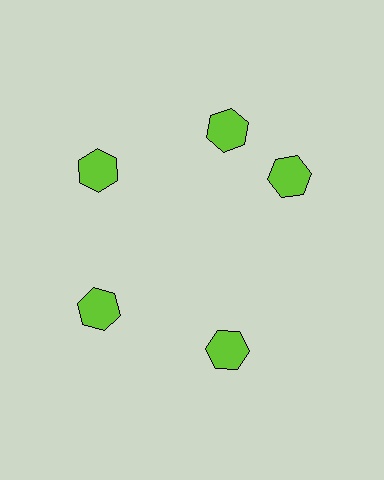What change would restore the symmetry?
The symmetry would be restored by rotating it back into even spacing with its neighbors so that all 5 hexagons sit at equal angles and equal distance from the center.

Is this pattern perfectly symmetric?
No. The 5 lime hexagons are arranged in a ring, but one element near the 3 o'clock position is rotated out of alignment along the ring, breaking the 5-fold rotational symmetry.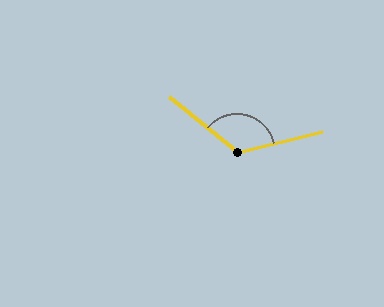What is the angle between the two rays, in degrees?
Approximately 127 degrees.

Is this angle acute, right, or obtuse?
It is obtuse.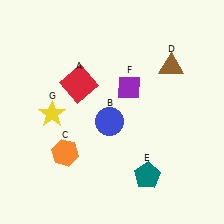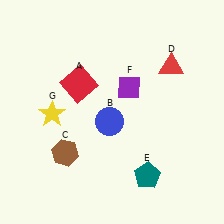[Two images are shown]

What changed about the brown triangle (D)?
In Image 1, D is brown. In Image 2, it changed to red.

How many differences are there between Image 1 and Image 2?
There are 2 differences between the two images.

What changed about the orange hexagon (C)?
In Image 1, C is orange. In Image 2, it changed to brown.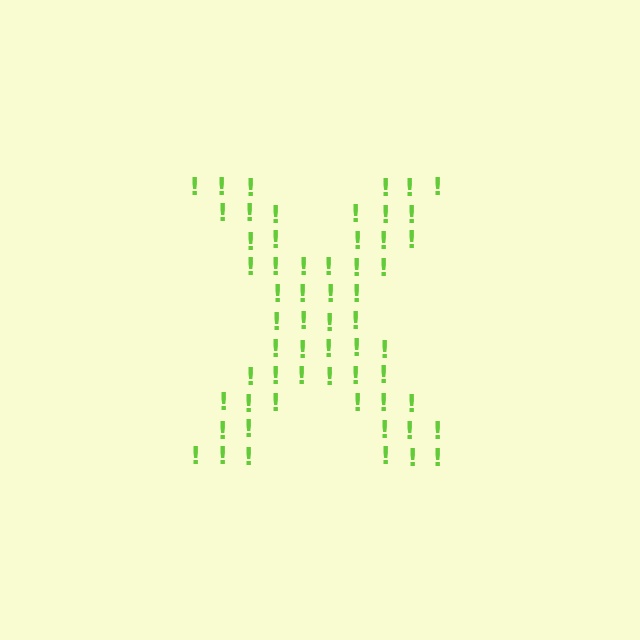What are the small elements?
The small elements are exclamation marks.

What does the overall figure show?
The overall figure shows the letter X.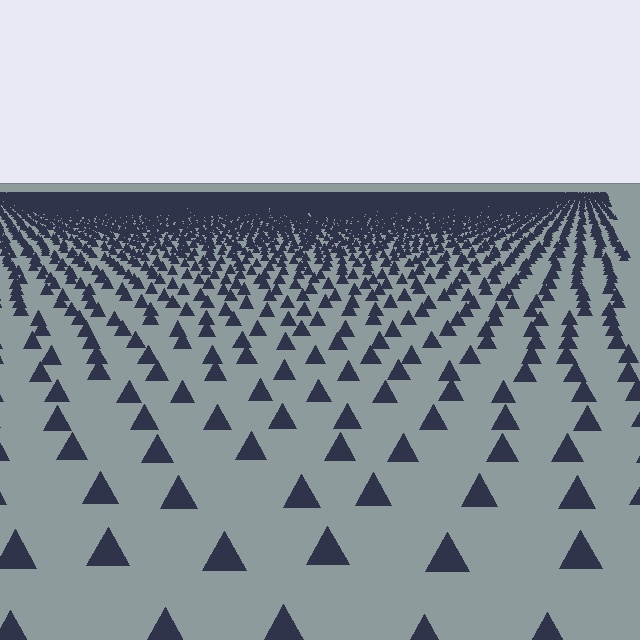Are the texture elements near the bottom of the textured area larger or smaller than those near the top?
Larger. Near the bottom, elements are closer to the viewer and appear at a bigger on-screen size.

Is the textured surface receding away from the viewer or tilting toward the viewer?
The surface is receding away from the viewer. Texture elements get smaller and denser toward the top.